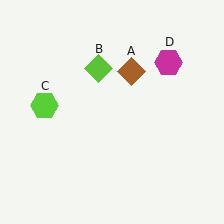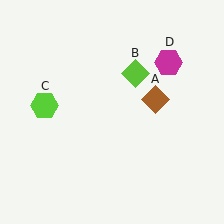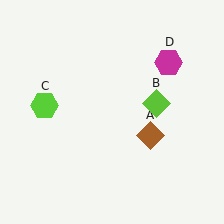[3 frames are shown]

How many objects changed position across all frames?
2 objects changed position: brown diamond (object A), lime diamond (object B).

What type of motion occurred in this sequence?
The brown diamond (object A), lime diamond (object B) rotated clockwise around the center of the scene.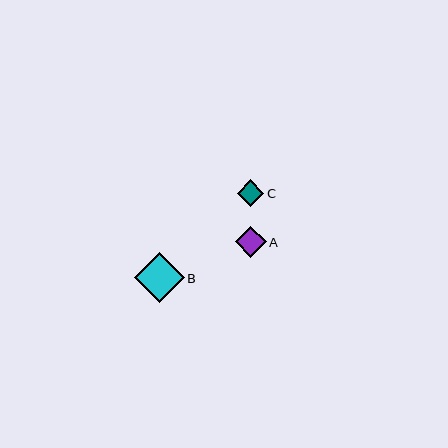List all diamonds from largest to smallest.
From largest to smallest: B, A, C.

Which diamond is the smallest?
Diamond C is the smallest with a size of approximately 27 pixels.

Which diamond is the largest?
Diamond B is the largest with a size of approximately 50 pixels.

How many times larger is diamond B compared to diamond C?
Diamond B is approximately 1.8 times the size of diamond C.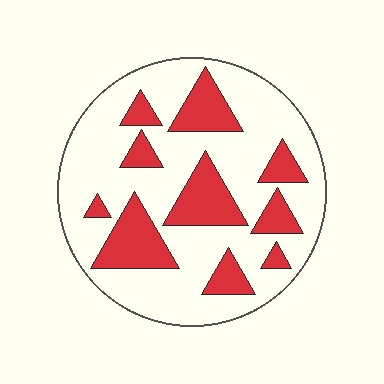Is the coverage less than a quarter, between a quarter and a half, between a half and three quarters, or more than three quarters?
Between a quarter and a half.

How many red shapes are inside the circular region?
10.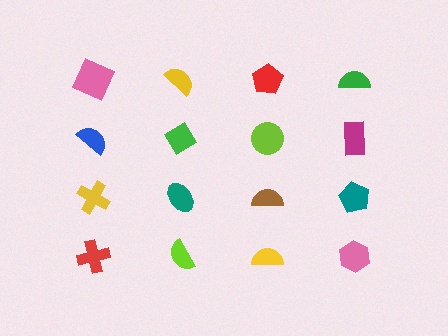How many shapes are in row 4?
4 shapes.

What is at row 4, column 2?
A lime semicircle.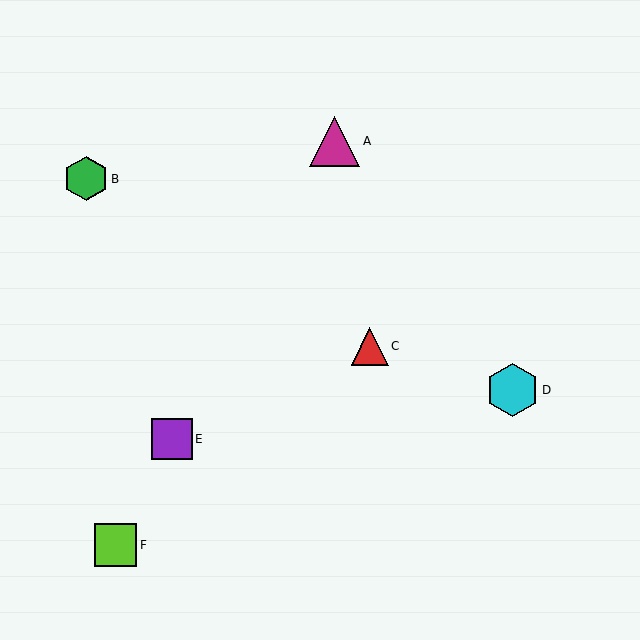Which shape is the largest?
The cyan hexagon (labeled D) is the largest.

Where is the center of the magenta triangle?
The center of the magenta triangle is at (335, 141).